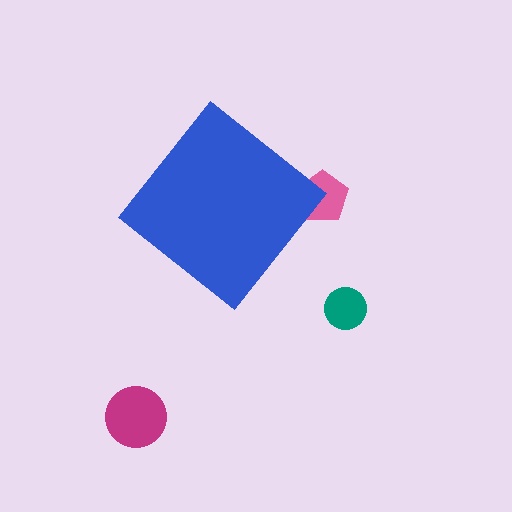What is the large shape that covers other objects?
A blue diamond.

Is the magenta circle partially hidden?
No, the magenta circle is fully visible.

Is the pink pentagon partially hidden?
Yes, the pink pentagon is partially hidden behind the blue diamond.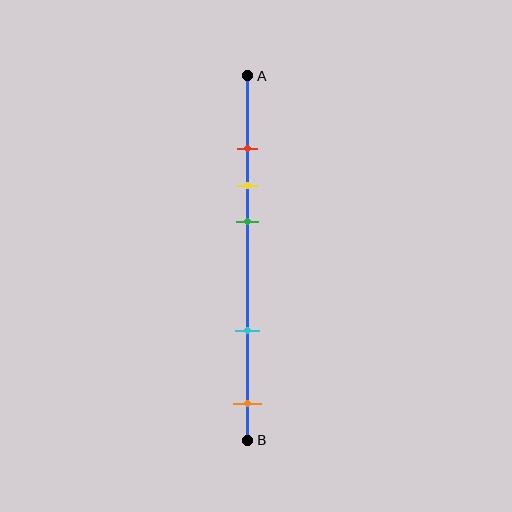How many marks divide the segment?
There are 5 marks dividing the segment.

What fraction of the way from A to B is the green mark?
The green mark is approximately 40% (0.4) of the way from A to B.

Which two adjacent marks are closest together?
The red and yellow marks are the closest adjacent pair.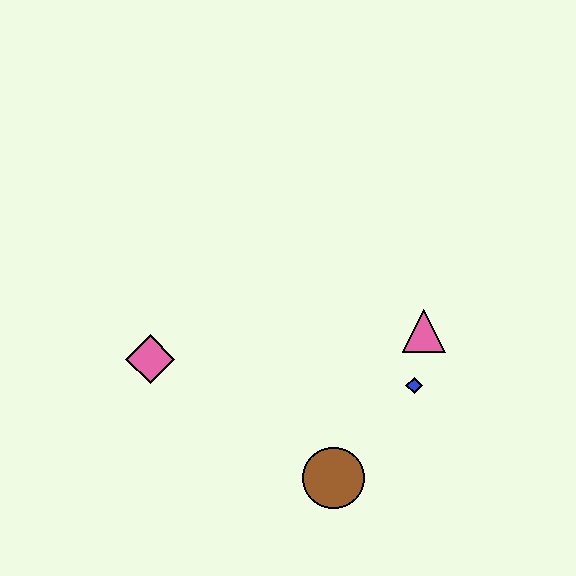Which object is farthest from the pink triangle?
The pink diamond is farthest from the pink triangle.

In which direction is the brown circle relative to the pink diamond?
The brown circle is to the right of the pink diamond.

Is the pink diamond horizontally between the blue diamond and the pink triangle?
No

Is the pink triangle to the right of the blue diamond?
Yes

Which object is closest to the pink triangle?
The blue diamond is closest to the pink triangle.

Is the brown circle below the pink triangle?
Yes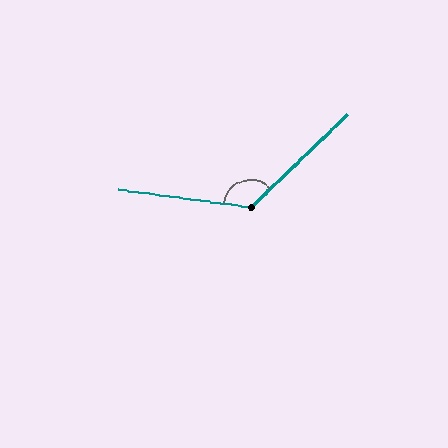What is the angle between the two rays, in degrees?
Approximately 129 degrees.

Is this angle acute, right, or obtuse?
It is obtuse.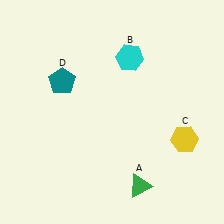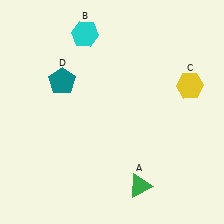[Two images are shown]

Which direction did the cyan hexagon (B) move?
The cyan hexagon (B) moved left.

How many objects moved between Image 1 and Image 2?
2 objects moved between the two images.